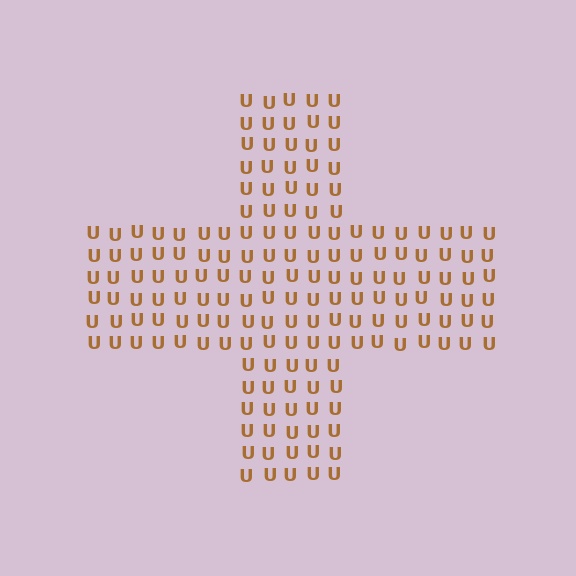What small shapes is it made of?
It is made of small letter U's.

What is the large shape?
The large shape is a cross.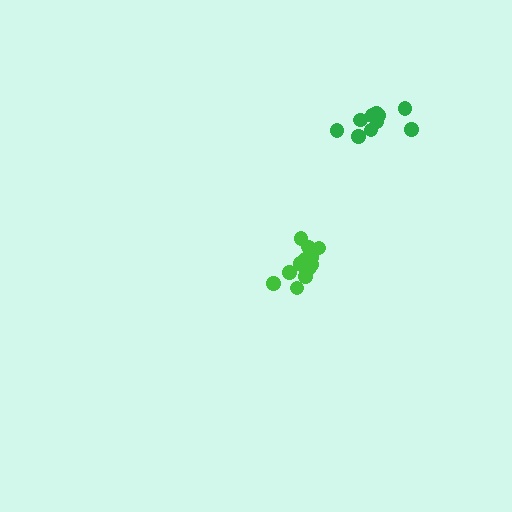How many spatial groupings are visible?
There are 2 spatial groupings.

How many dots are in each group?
Group 1: 13 dots, Group 2: 10 dots (23 total).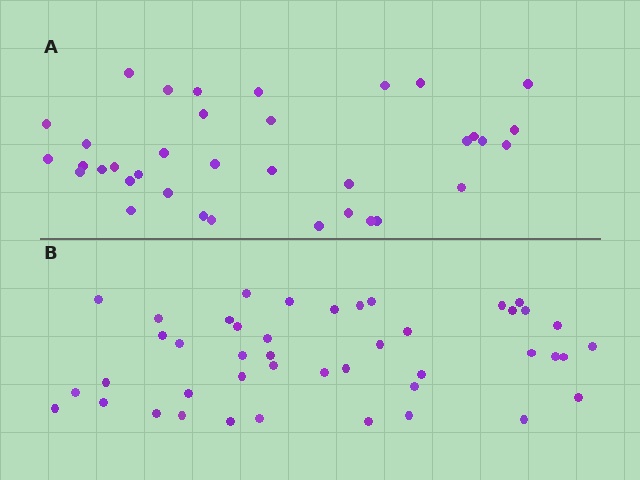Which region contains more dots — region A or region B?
Region B (the bottom region) has more dots.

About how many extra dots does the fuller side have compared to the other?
Region B has roughly 8 or so more dots than region A.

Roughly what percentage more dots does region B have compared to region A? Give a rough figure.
About 20% more.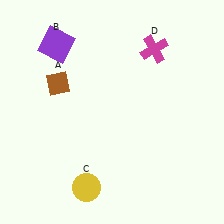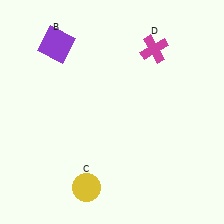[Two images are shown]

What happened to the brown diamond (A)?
The brown diamond (A) was removed in Image 2. It was in the top-left area of Image 1.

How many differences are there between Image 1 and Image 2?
There is 1 difference between the two images.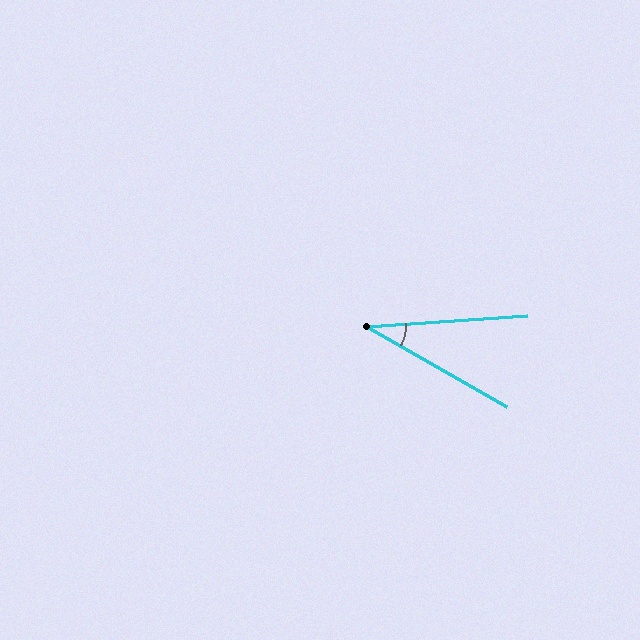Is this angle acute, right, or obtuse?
It is acute.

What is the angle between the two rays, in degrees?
Approximately 34 degrees.